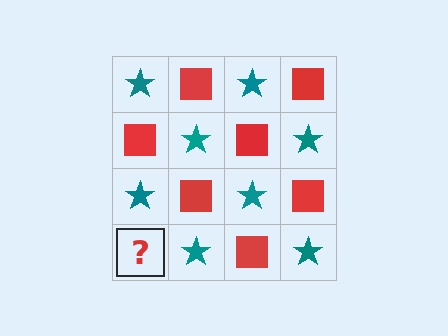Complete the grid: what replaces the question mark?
The question mark should be replaced with a red square.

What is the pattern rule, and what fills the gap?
The rule is that it alternates teal star and red square in a checkerboard pattern. The gap should be filled with a red square.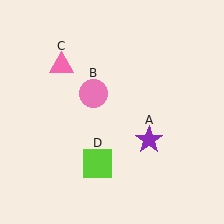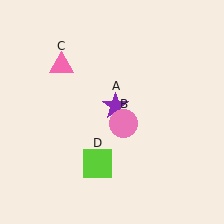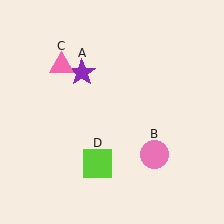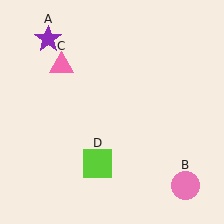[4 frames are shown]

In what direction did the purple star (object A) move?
The purple star (object A) moved up and to the left.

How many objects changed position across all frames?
2 objects changed position: purple star (object A), pink circle (object B).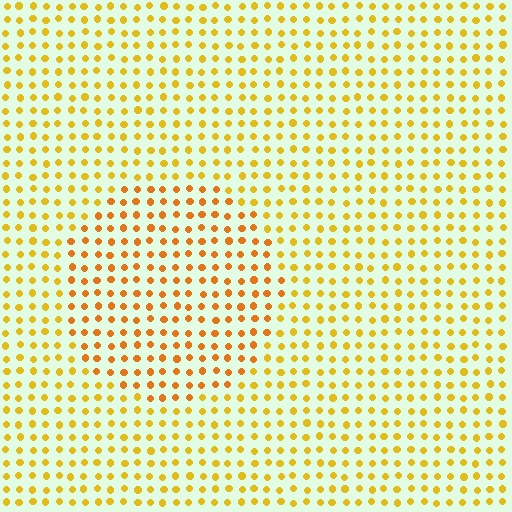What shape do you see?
I see a circle.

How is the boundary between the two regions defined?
The boundary is defined purely by a slight shift in hue (about 21 degrees). Spacing, size, and orientation are identical on both sides.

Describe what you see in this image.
The image is filled with small yellow elements in a uniform arrangement. A circle-shaped region is visible where the elements are tinted to a slightly different hue, forming a subtle color boundary.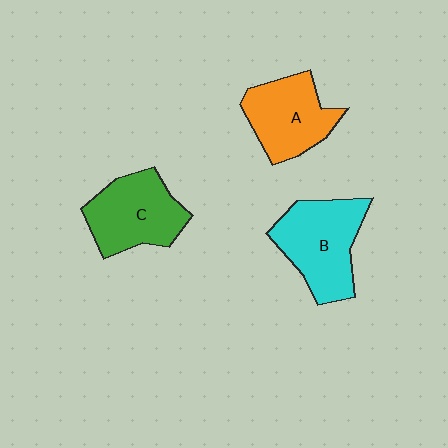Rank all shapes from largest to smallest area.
From largest to smallest: B (cyan), C (green), A (orange).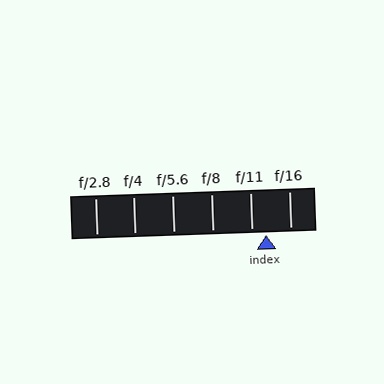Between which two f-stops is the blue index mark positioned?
The index mark is between f/11 and f/16.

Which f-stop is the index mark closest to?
The index mark is closest to f/11.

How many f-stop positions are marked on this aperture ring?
There are 6 f-stop positions marked.